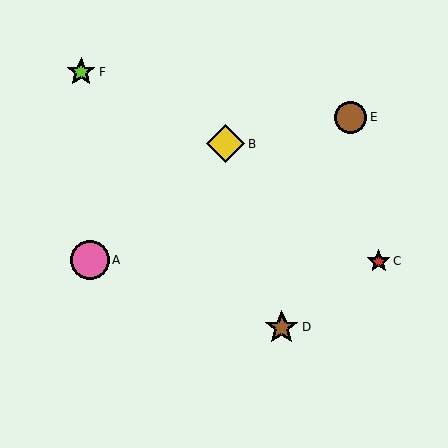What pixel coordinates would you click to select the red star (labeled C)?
Click at (379, 261) to select the red star C.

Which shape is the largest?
The pink circle (labeled A) is the largest.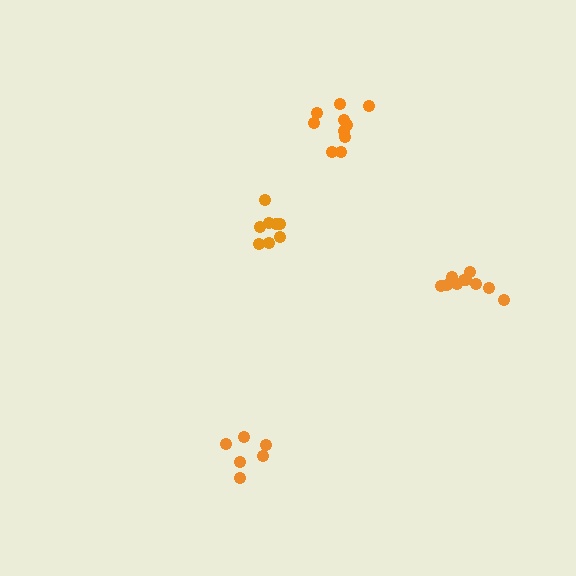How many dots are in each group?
Group 1: 8 dots, Group 2: 6 dots, Group 3: 10 dots, Group 4: 10 dots (34 total).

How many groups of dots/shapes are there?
There are 4 groups.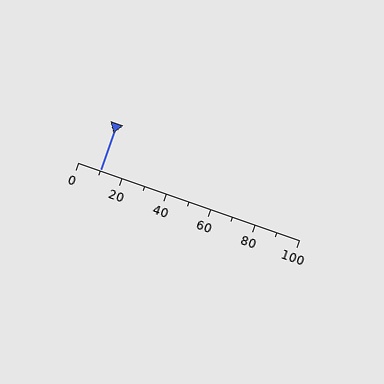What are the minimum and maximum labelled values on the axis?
The axis runs from 0 to 100.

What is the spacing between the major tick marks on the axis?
The major ticks are spaced 20 apart.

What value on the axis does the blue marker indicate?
The marker indicates approximately 10.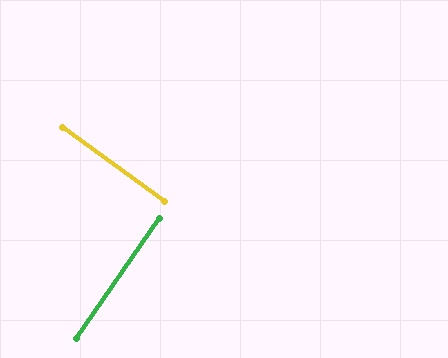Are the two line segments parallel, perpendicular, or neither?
Perpendicular — they meet at approximately 89°.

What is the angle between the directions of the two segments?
Approximately 89 degrees.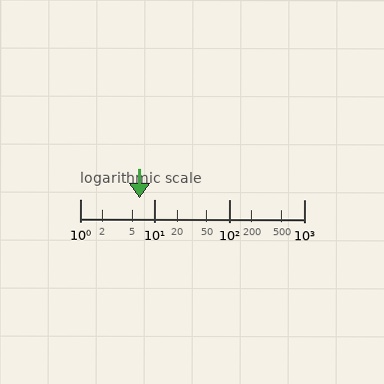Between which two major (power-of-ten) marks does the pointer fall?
The pointer is between 1 and 10.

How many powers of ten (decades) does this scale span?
The scale spans 3 decades, from 1 to 1000.